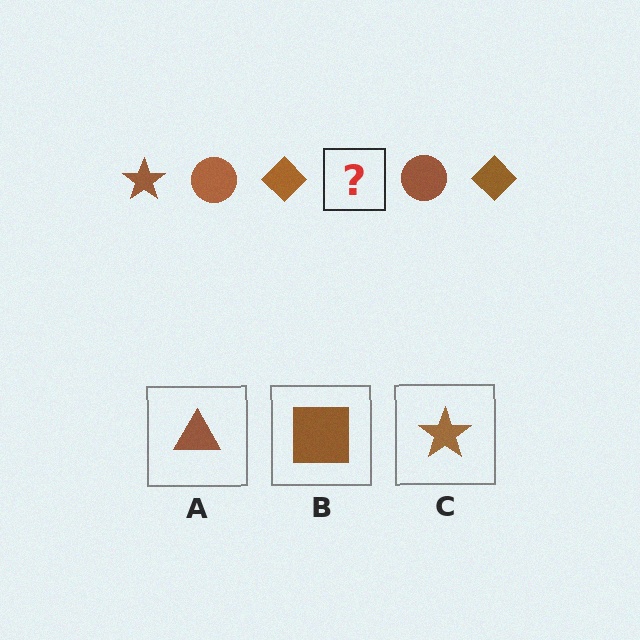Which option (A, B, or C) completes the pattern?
C.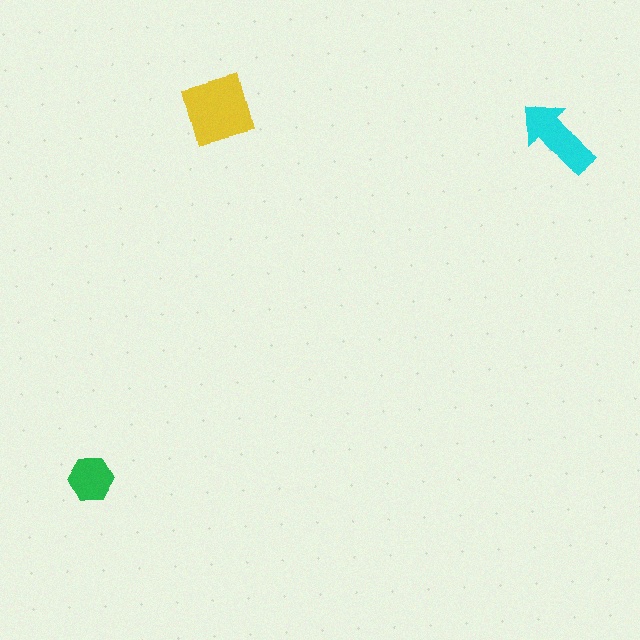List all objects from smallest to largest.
The green hexagon, the cyan arrow, the yellow square.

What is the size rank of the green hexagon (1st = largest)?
3rd.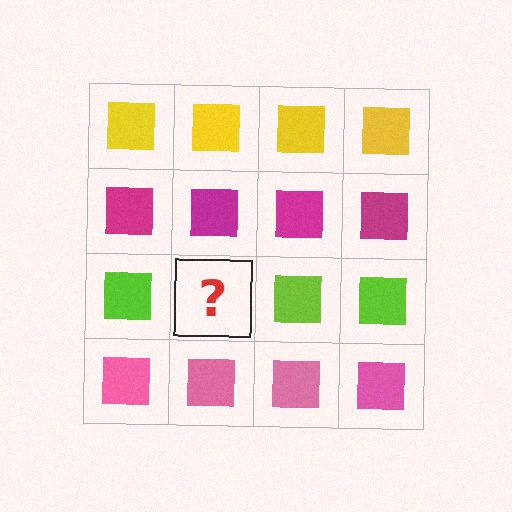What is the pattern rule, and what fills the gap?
The rule is that each row has a consistent color. The gap should be filled with a lime square.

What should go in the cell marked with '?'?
The missing cell should contain a lime square.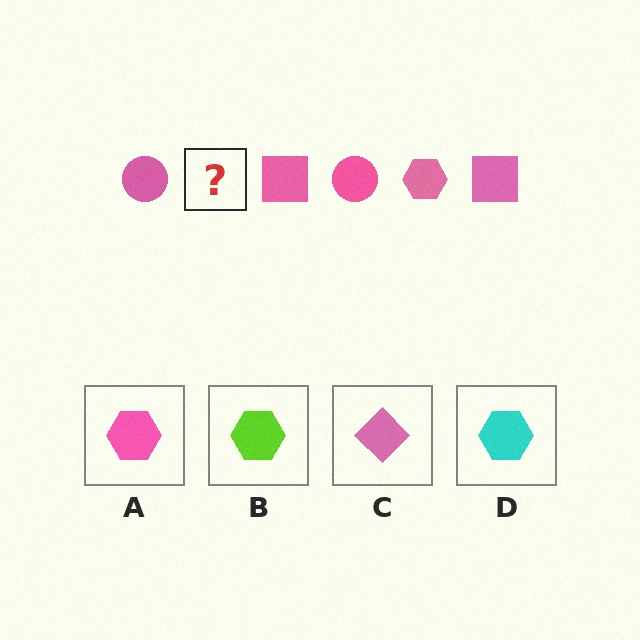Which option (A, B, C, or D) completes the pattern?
A.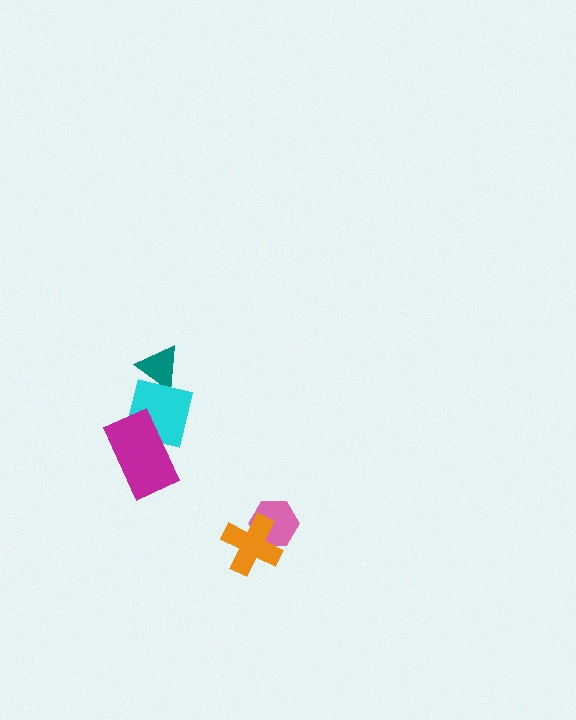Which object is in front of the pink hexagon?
The orange cross is in front of the pink hexagon.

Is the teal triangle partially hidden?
Yes, it is partially covered by another shape.